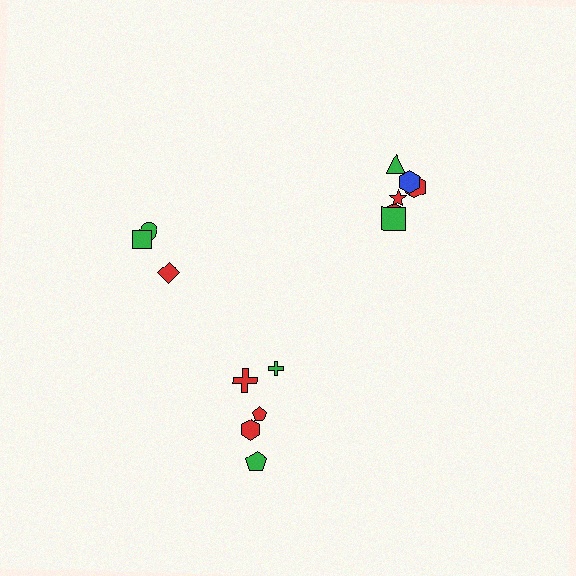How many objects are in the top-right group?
There are 6 objects.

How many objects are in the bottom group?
There are 5 objects.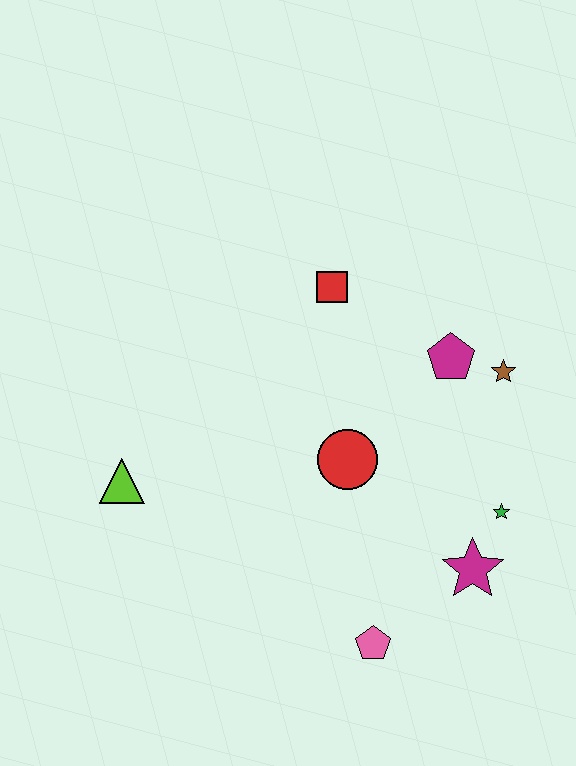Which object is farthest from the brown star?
The lime triangle is farthest from the brown star.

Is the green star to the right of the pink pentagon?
Yes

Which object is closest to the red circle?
The magenta pentagon is closest to the red circle.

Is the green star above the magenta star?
Yes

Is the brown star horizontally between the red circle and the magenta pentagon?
No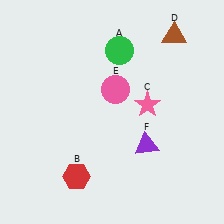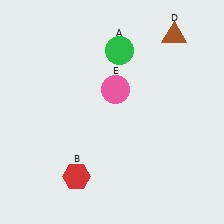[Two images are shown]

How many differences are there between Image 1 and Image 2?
There are 2 differences between the two images.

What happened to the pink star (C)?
The pink star (C) was removed in Image 2. It was in the top-right area of Image 1.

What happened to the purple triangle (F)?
The purple triangle (F) was removed in Image 2. It was in the bottom-right area of Image 1.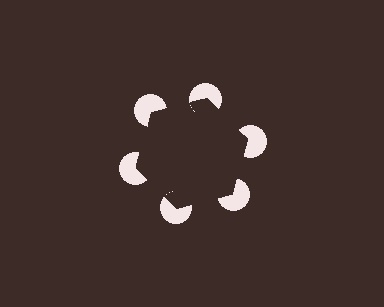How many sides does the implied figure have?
6 sides.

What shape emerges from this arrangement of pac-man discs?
An illusory hexagon — its edges are inferred from the aligned wedge cuts in the pac-man discs, not physically drawn.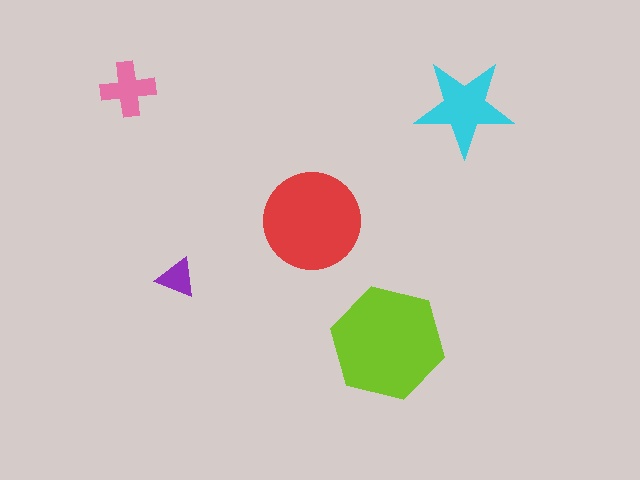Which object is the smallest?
The purple triangle.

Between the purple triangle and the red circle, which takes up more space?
The red circle.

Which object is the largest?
The lime hexagon.